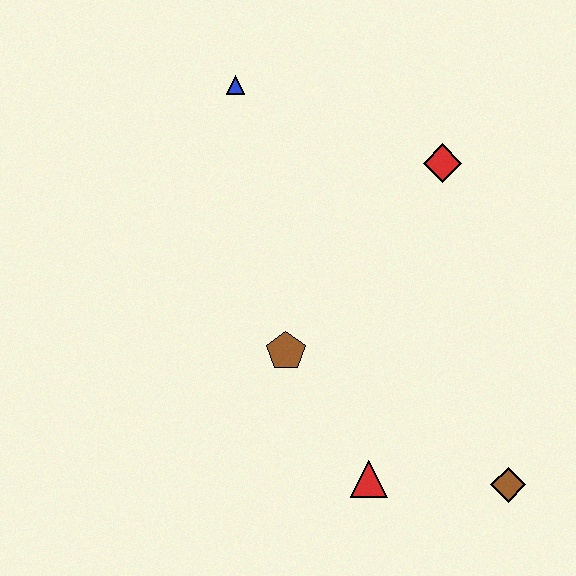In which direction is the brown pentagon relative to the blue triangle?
The brown pentagon is below the blue triangle.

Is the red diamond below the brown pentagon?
No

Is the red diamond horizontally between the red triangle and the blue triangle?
No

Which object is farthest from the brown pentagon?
The blue triangle is farthest from the brown pentagon.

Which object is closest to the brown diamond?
The red triangle is closest to the brown diamond.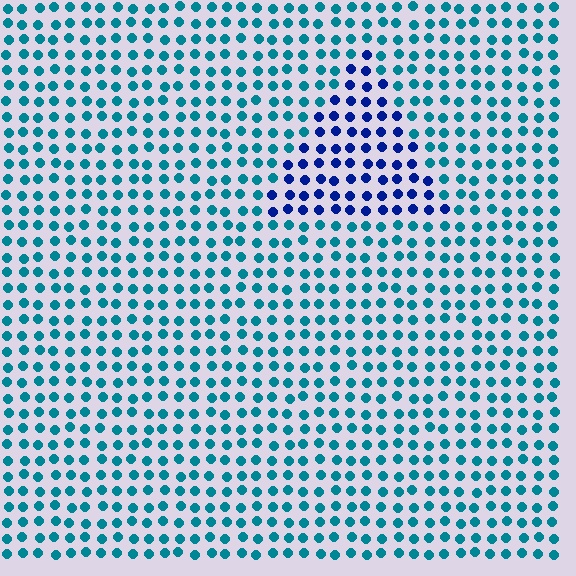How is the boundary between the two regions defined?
The boundary is defined purely by a slight shift in hue (about 44 degrees). Spacing, size, and orientation are identical on both sides.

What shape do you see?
I see a triangle.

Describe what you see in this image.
The image is filled with small teal elements in a uniform arrangement. A triangle-shaped region is visible where the elements are tinted to a slightly different hue, forming a subtle color boundary.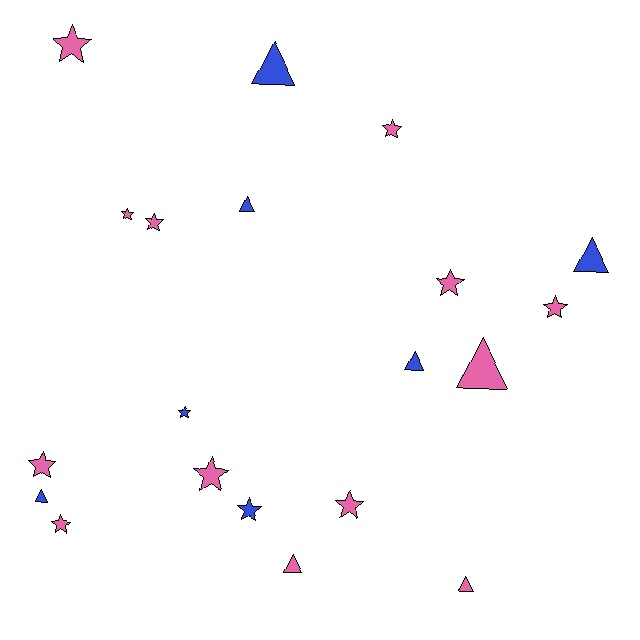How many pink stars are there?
There are 10 pink stars.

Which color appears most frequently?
Pink, with 13 objects.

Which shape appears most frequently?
Star, with 12 objects.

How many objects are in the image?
There are 20 objects.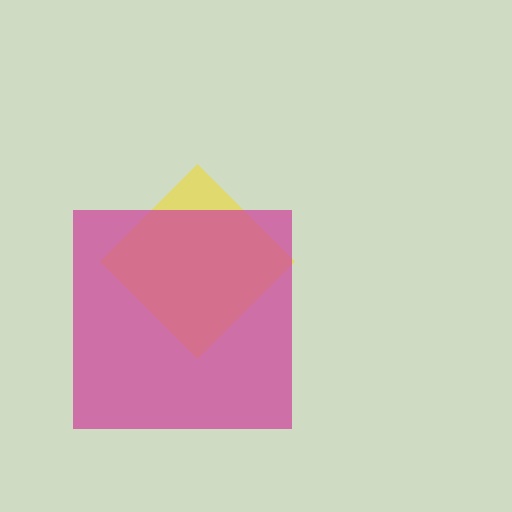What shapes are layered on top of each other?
The layered shapes are: a yellow diamond, a magenta square.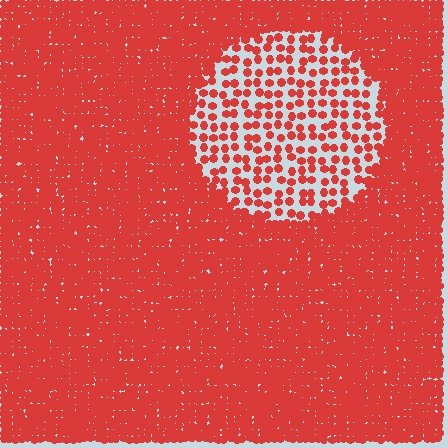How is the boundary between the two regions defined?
The boundary is defined by a change in element density (approximately 3.0x ratio). All elements are the same color, size, and shape.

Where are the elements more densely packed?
The elements are more densely packed outside the circle boundary.